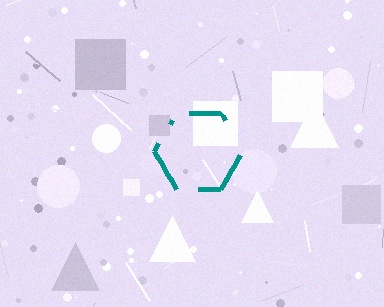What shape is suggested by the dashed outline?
The dashed outline suggests a hexagon.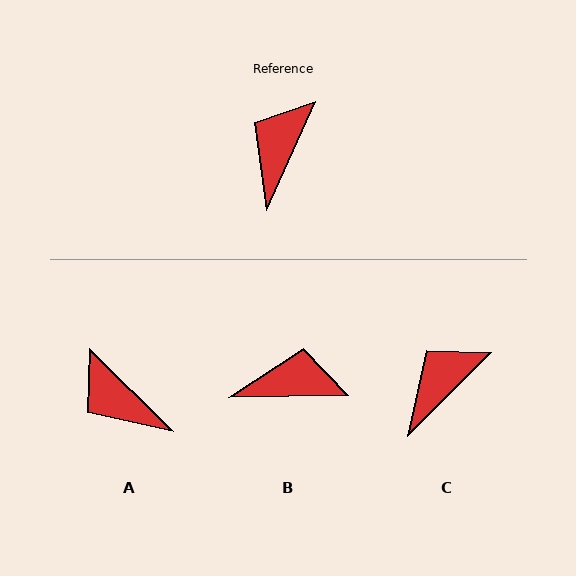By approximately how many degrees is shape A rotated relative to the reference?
Approximately 70 degrees counter-clockwise.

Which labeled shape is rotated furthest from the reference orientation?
A, about 70 degrees away.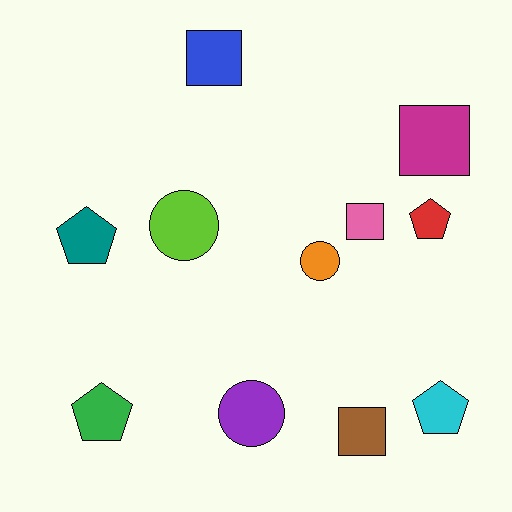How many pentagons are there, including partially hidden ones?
There are 4 pentagons.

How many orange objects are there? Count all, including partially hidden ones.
There is 1 orange object.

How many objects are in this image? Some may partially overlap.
There are 11 objects.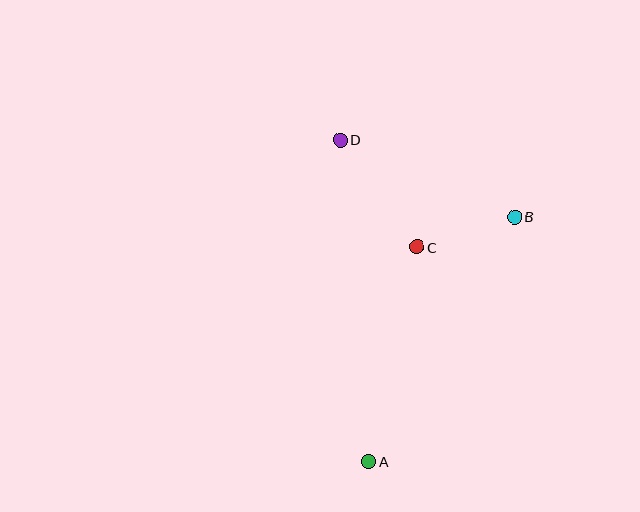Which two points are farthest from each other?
Points A and D are farthest from each other.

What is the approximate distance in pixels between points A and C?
The distance between A and C is approximately 220 pixels.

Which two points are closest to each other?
Points B and C are closest to each other.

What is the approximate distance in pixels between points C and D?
The distance between C and D is approximately 132 pixels.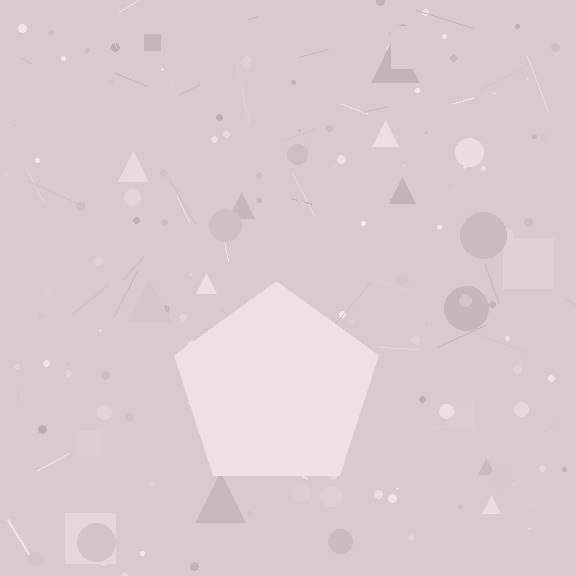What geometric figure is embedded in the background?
A pentagon is embedded in the background.